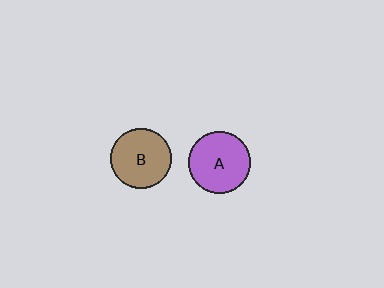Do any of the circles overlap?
No, none of the circles overlap.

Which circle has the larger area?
Circle A (purple).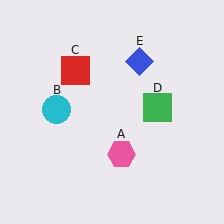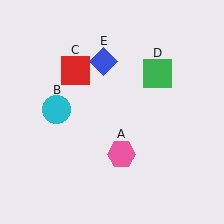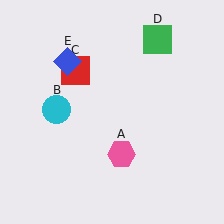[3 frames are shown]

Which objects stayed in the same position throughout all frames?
Pink hexagon (object A) and cyan circle (object B) and red square (object C) remained stationary.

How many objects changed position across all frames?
2 objects changed position: green square (object D), blue diamond (object E).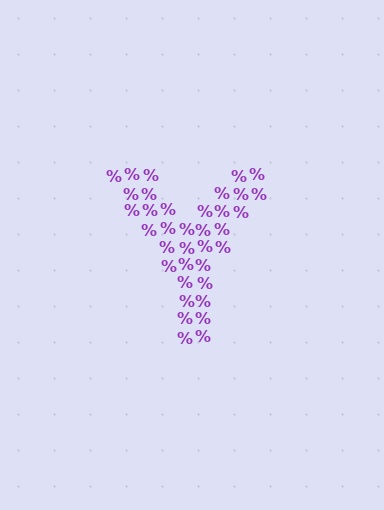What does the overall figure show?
The overall figure shows the letter Y.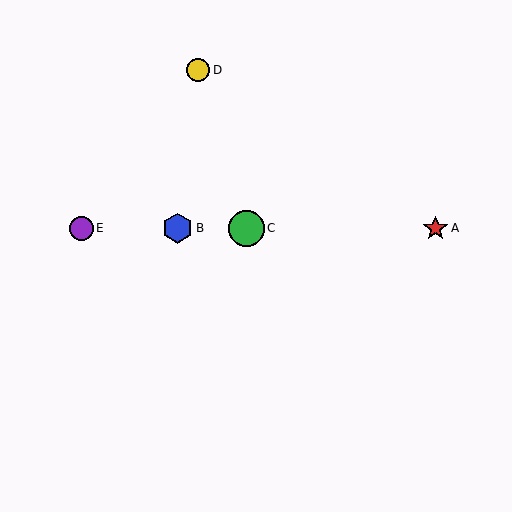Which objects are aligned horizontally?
Objects A, B, C, E are aligned horizontally.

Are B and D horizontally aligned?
No, B is at y≈228 and D is at y≈70.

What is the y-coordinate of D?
Object D is at y≈70.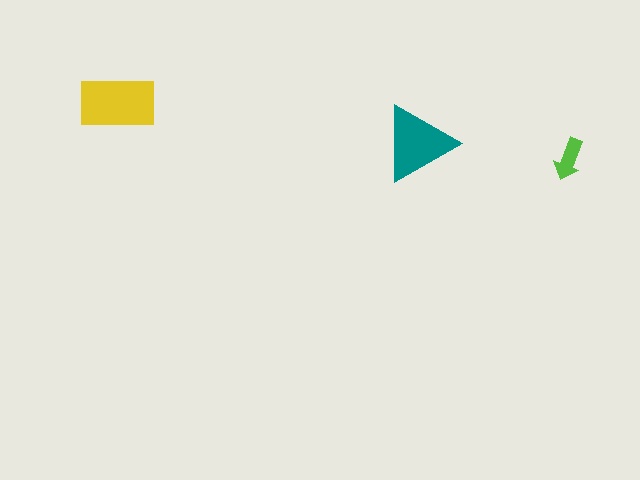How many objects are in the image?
There are 3 objects in the image.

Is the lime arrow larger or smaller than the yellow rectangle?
Smaller.